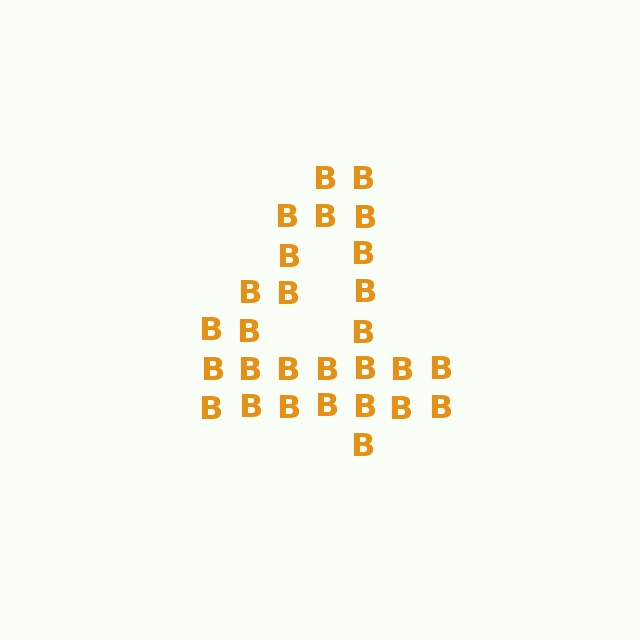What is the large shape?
The large shape is the digit 4.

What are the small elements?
The small elements are letter B's.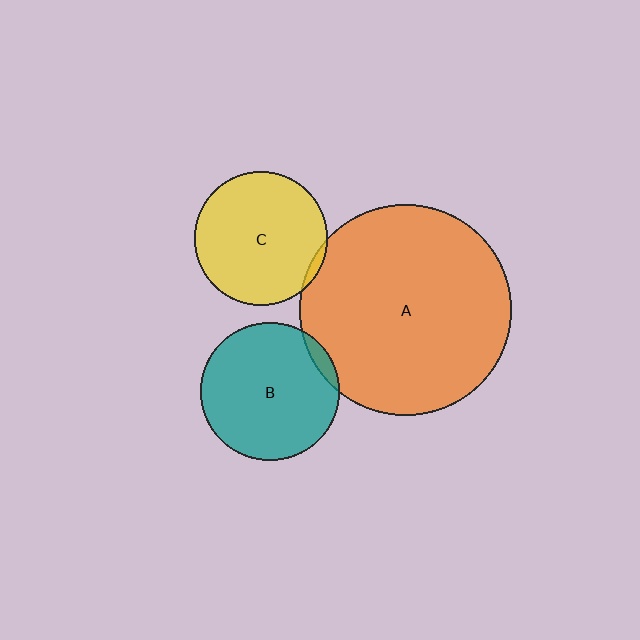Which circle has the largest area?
Circle A (orange).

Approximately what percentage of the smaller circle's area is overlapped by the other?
Approximately 5%.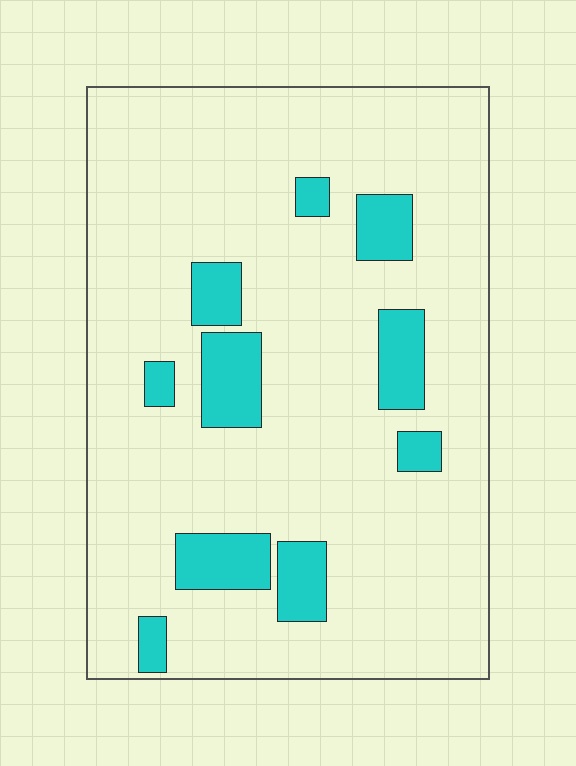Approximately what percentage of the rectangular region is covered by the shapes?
Approximately 15%.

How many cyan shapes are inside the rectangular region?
10.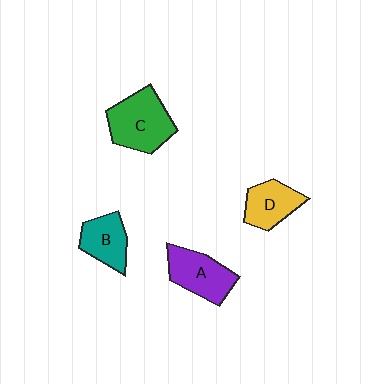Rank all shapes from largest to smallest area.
From largest to smallest: C (green), A (purple), D (yellow), B (teal).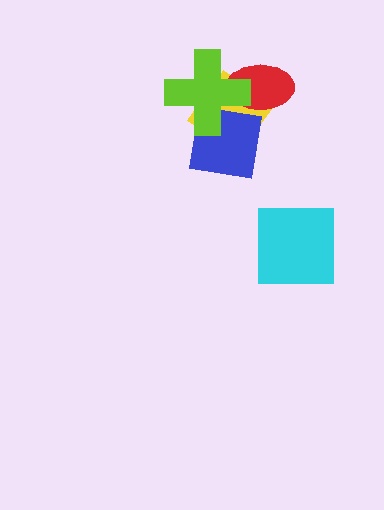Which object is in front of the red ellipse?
The lime cross is in front of the red ellipse.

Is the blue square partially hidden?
Yes, it is partially covered by another shape.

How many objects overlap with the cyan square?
0 objects overlap with the cyan square.